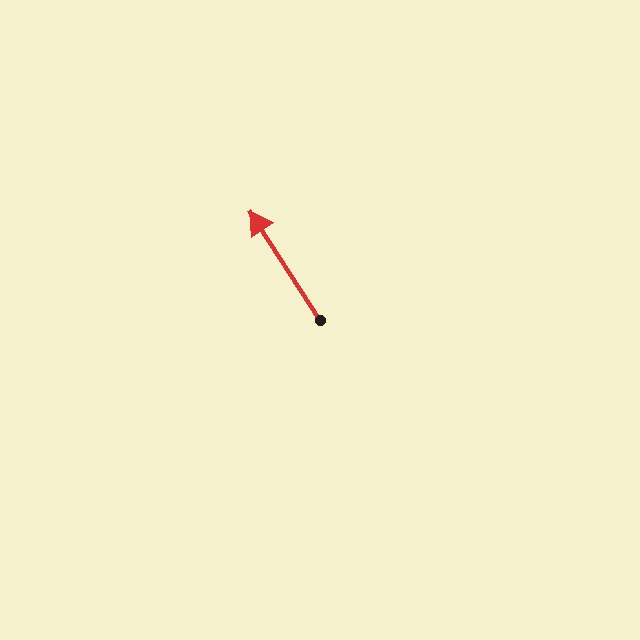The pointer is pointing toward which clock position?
Roughly 11 o'clock.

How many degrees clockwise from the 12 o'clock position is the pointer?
Approximately 327 degrees.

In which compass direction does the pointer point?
Northwest.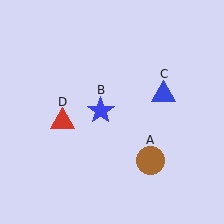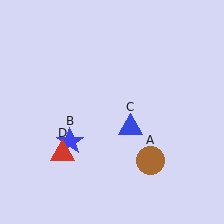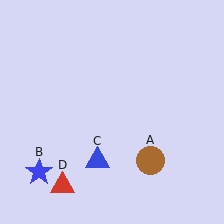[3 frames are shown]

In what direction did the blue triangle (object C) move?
The blue triangle (object C) moved down and to the left.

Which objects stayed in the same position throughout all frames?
Brown circle (object A) remained stationary.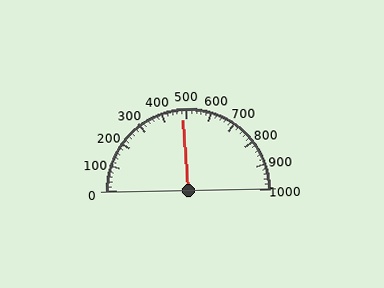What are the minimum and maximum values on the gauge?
The gauge ranges from 0 to 1000.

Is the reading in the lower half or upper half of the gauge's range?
The reading is in the lower half of the range (0 to 1000).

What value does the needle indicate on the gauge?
The needle indicates approximately 480.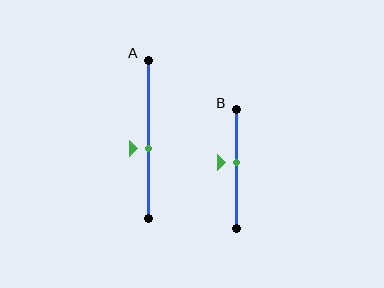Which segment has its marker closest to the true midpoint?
Segment B has its marker closest to the true midpoint.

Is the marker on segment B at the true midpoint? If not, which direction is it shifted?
No, the marker on segment B is shifted upward by about 6% of the segment length.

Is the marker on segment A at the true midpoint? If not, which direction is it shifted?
No, the marker on segment A is shifted downward by about 6% of the segment length.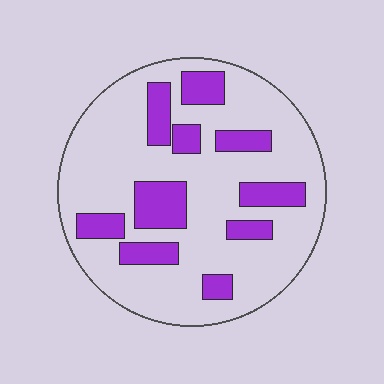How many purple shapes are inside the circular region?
10.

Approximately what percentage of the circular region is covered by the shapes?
Approximately 25%.